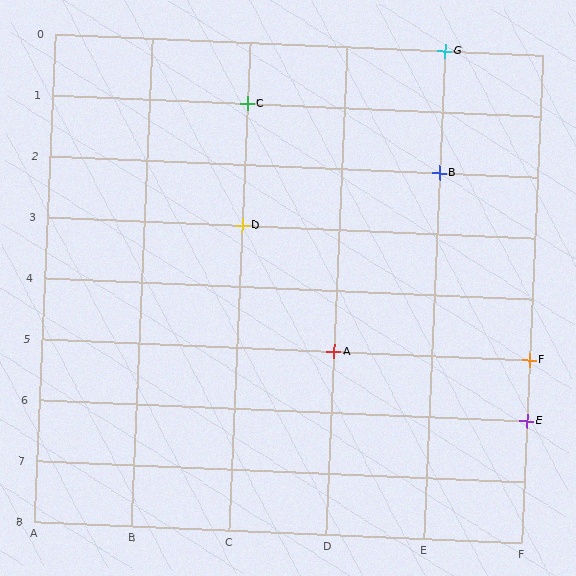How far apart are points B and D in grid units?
Points B and D are 2 columns and 1 row apart (about 2.2 grid units diagonally).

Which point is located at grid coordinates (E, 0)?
Point G is at (E, 0).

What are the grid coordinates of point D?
Point D is at grid coordinates (C, 3).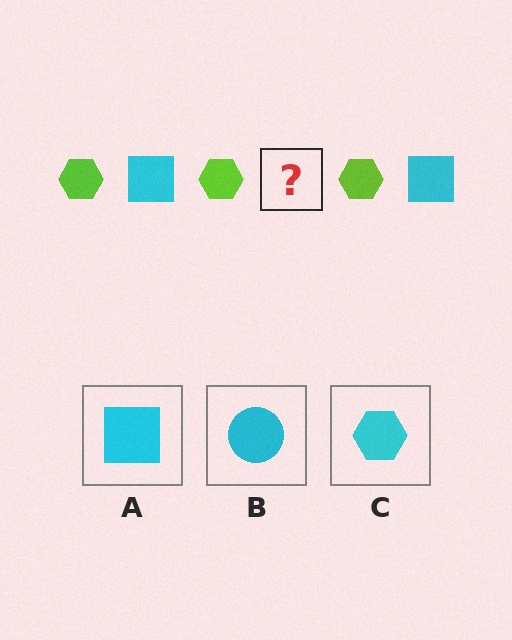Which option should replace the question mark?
Option A.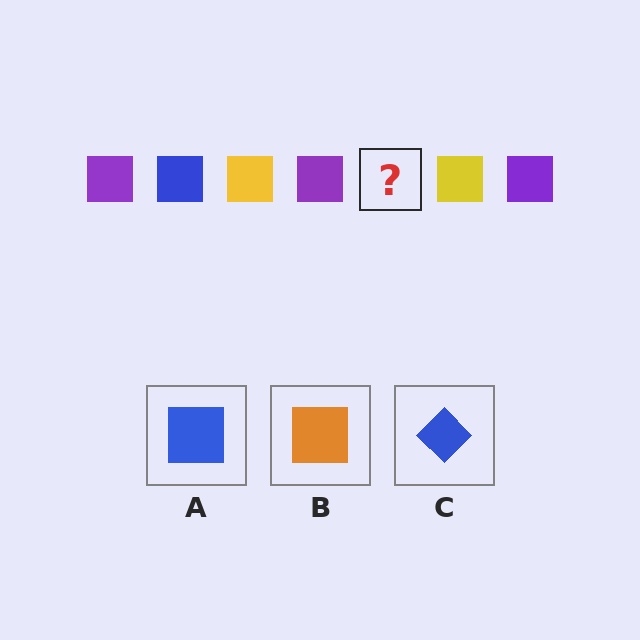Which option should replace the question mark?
Option A.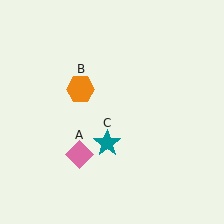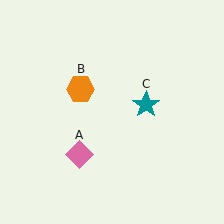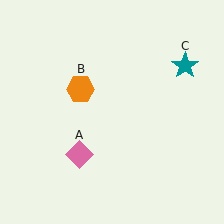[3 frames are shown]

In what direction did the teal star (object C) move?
The teal star (object C) moved up and to the right.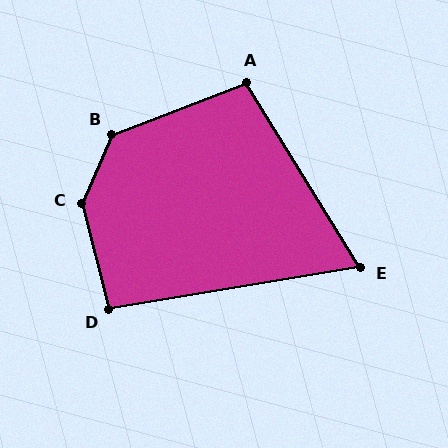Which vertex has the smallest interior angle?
E, at approximately 68 degrees.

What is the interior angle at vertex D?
Approximately 95 degrees (approximately right).